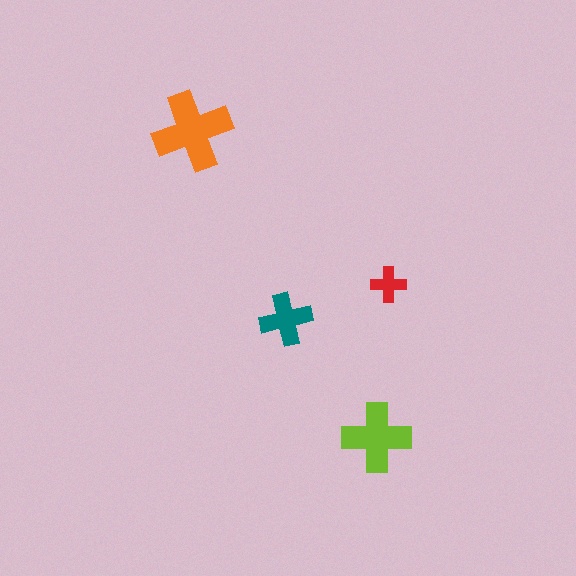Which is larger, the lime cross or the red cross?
The lime one.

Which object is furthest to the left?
The orange cross is leftmost.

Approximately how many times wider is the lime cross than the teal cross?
About 1.5 times wider.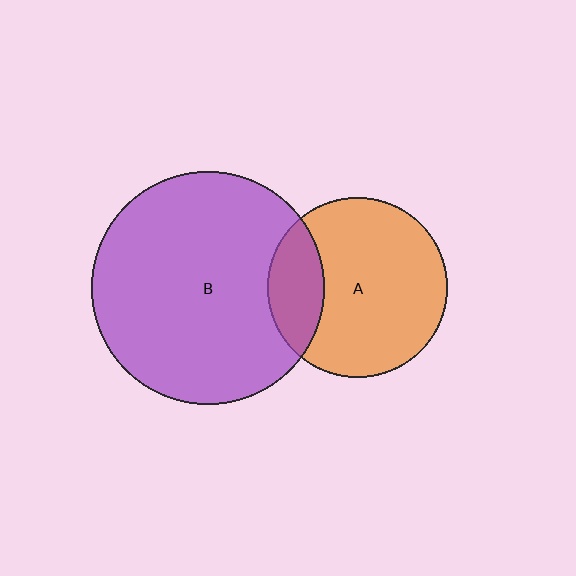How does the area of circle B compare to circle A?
Approximately 1.7 times.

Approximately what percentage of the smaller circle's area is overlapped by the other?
Approximately 20%.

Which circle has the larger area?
Circle B (purple).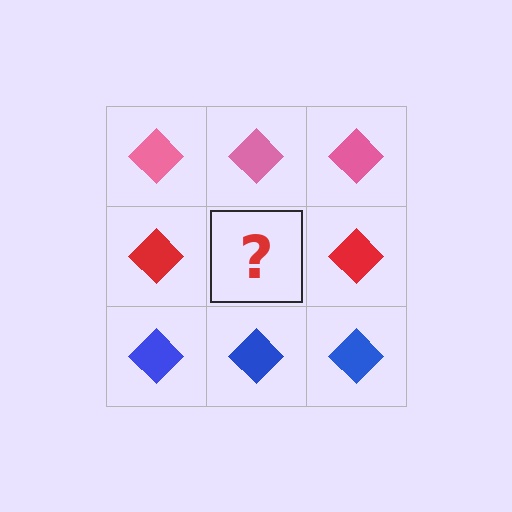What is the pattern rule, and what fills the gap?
The rule is that each row has a consistent color. The gap should be filled with a red diamond.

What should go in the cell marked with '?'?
The missing cell should contain a red diamond.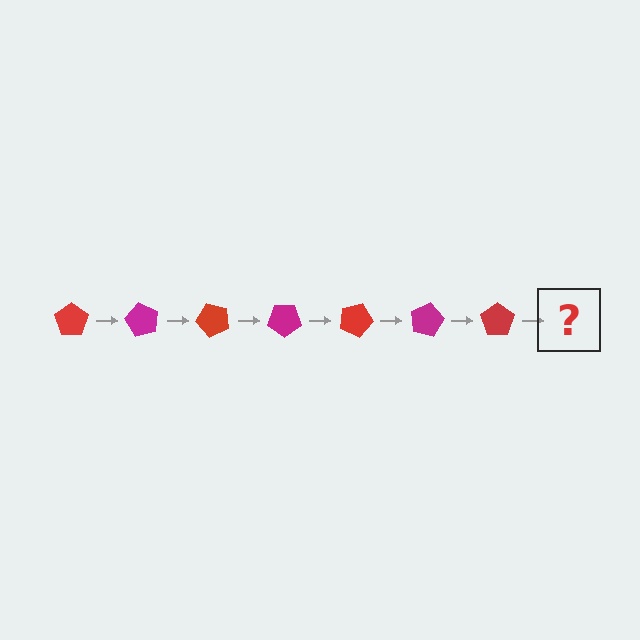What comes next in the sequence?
The next element should be a magenta pentagon, rotated 420 degrees from the start.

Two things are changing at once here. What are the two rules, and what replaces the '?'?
The two rules are that it rotates 60 degrees each step and the color cycles through red and magenta. The '?' should be a magenta pentagon, rotated 420 degrees from the start.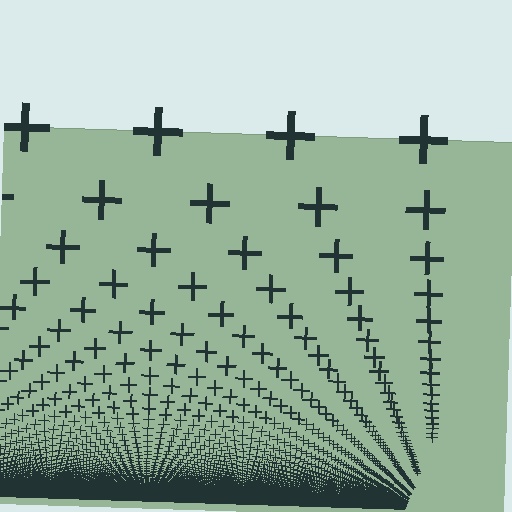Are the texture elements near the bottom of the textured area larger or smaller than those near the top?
Smaller. The gradient is inverted — elements near the bottom are smaller and denser.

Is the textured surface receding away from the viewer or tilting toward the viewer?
The surface appears to tilt toward the viewer. Texture elements get larger and sparser toward the top.